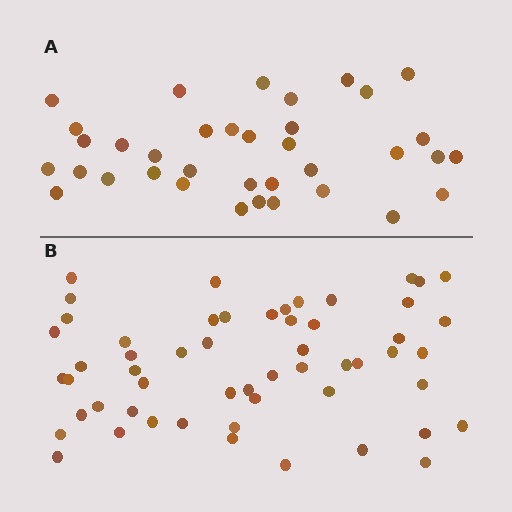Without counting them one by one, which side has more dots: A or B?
Region B (the bottom region) has more dots.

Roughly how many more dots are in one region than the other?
Region B has approximately 20 more dots than region A.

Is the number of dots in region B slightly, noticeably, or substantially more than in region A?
Region B has substantially more. The ratio is roughly 1.5 to 1.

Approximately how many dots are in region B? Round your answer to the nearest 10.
About 60 dots. (The exact count is 55, which rounds to 60.)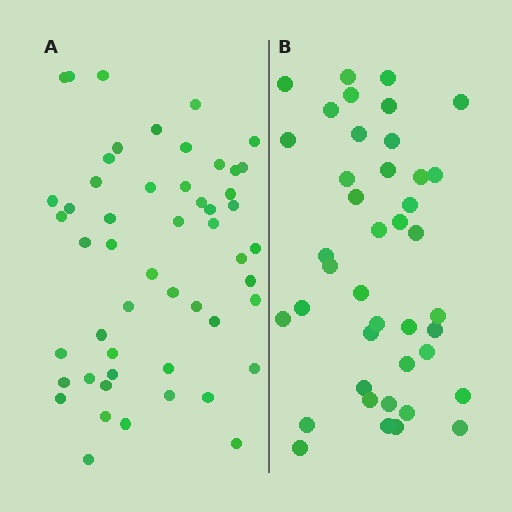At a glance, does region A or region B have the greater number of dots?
Region A (the left region) has more dots.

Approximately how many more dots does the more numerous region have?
Region A has roughly 12 or so more dots than region B.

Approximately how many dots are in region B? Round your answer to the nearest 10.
About 40 dots. (The exact count is 41, which rounds to 40.)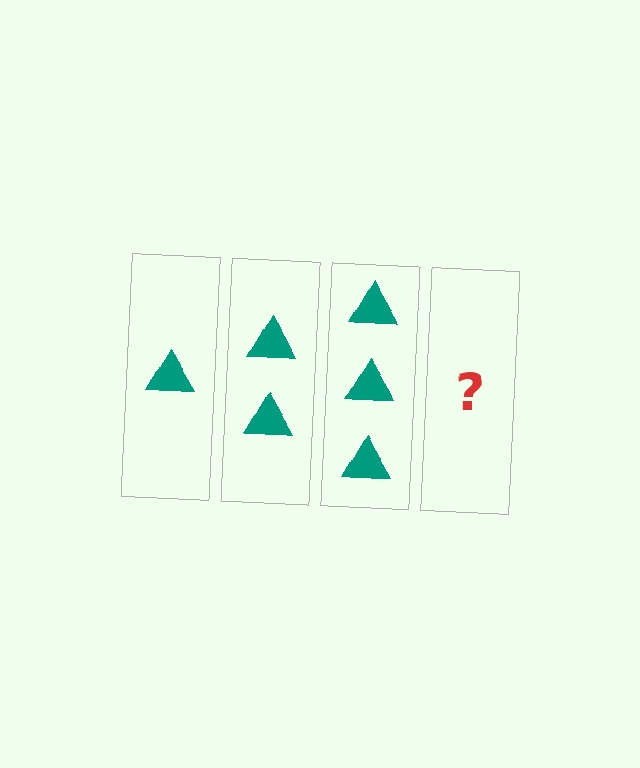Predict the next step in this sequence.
The next step is 4 triangles.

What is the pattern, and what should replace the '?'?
The pattern is that each step adds one more triangle. The '?' should be 4 triangles.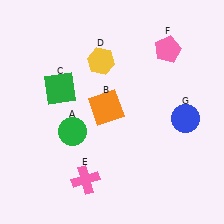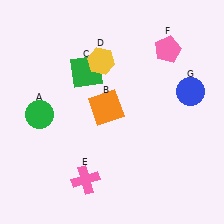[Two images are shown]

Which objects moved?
The objects that moved are: the green circle (A), the green square (C), the blue circle (G).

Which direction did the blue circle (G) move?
The blue circle (G) moved up.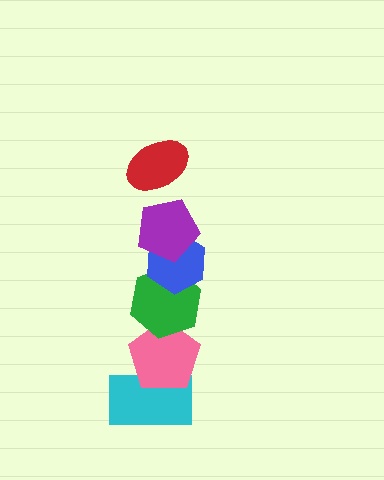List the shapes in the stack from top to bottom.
From top to bottom: the red ellipse, the purple pentagon, the blue hexagon, the green hexagon, the pink pentagon, the cyan rectangle.